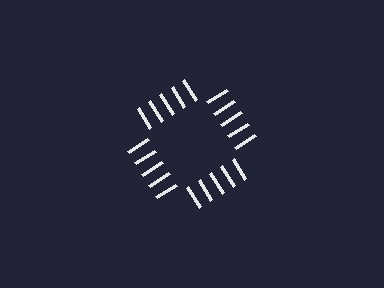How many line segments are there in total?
20 — 5 along each of the 4 edges.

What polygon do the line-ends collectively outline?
An illusory square — the line segments terminate on its edges but no continuous stroke is drawn.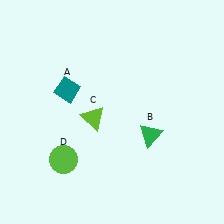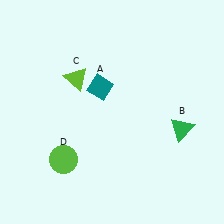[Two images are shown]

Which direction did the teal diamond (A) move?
The teal diamond (A) moved right.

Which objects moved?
The objects that moved are: the teal diamond (A), the green triangle (B), the lime triangle (C).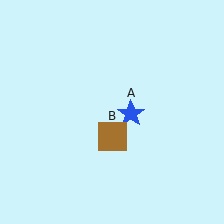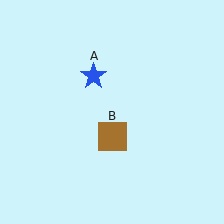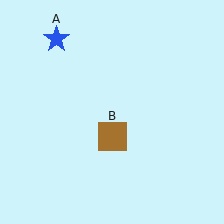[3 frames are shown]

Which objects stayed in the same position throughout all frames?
Brown square (object B) remained stationary.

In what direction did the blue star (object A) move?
The blue star (object A) moved up and to the left.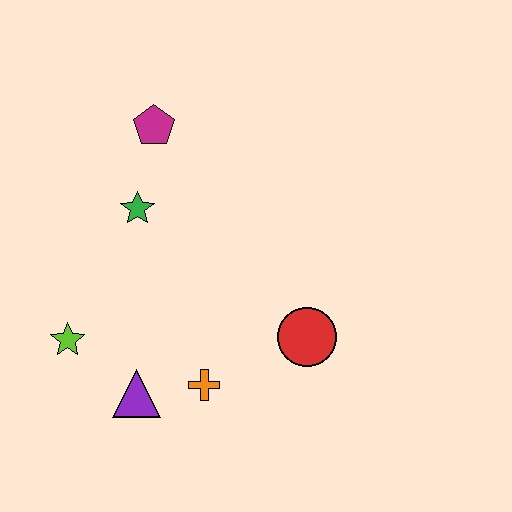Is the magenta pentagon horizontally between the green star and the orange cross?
Yes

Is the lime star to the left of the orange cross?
Yes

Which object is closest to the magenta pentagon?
The green star is closest to the magenta pentagon.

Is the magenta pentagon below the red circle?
No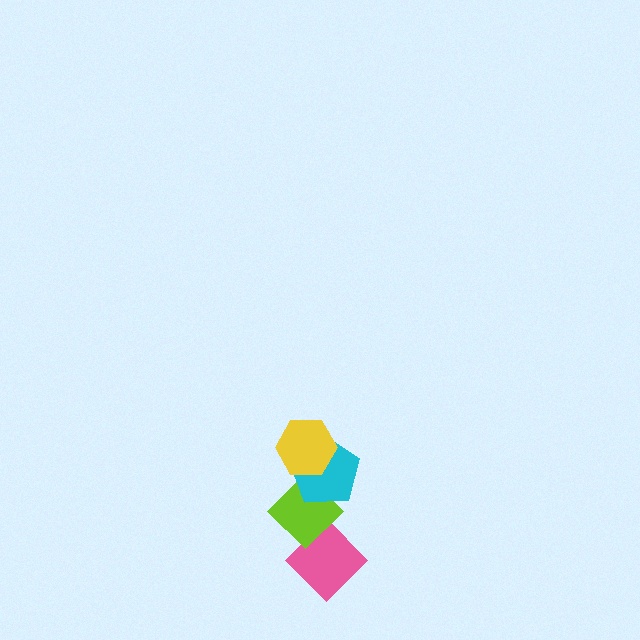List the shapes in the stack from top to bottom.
From top to bottom: the yellow hexagon, the cyan pentagon, the lime diamond, the pink diamond.